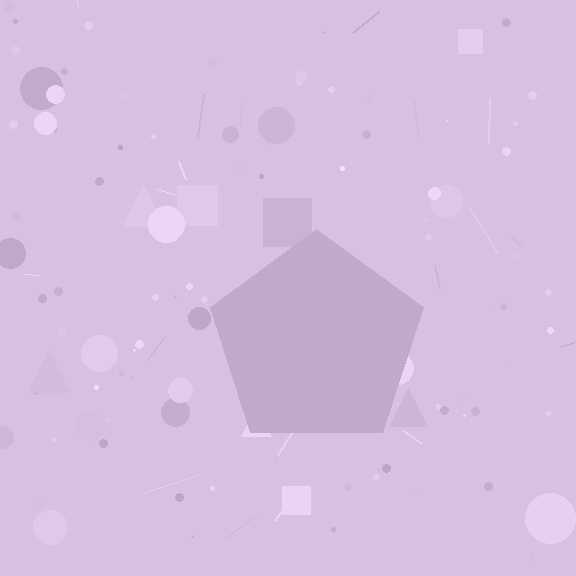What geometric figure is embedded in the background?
A pentagon is embedded in the background.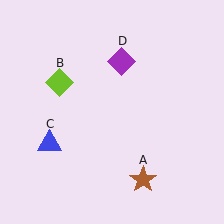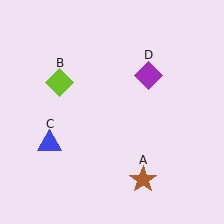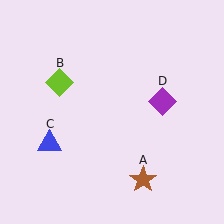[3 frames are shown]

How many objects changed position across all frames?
1 object changed position: purple diamond (object D).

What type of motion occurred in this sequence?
The purple diamond (object D) rotated clockwise around the center of the scene.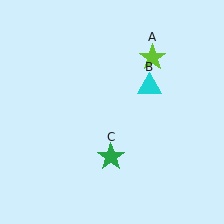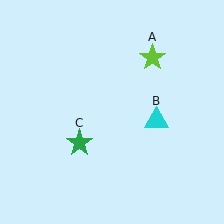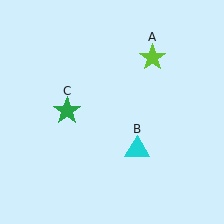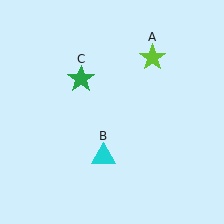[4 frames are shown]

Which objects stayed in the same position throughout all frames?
Lime star (object A) remained stationary.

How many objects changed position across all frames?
2 objects changed position: cyan triangle (object B), green star (object C).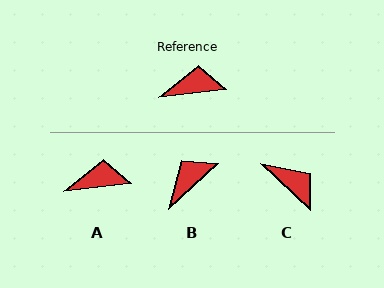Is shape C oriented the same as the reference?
No, it is off by about 49 degrees.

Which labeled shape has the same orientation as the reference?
A.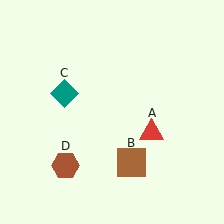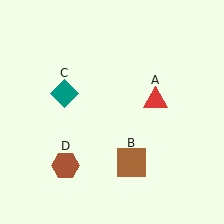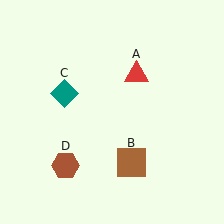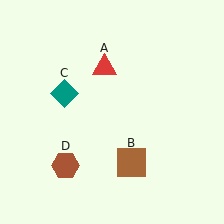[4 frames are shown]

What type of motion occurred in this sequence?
The red triangle (object A) rotated counterclockwise around the center of the scene.